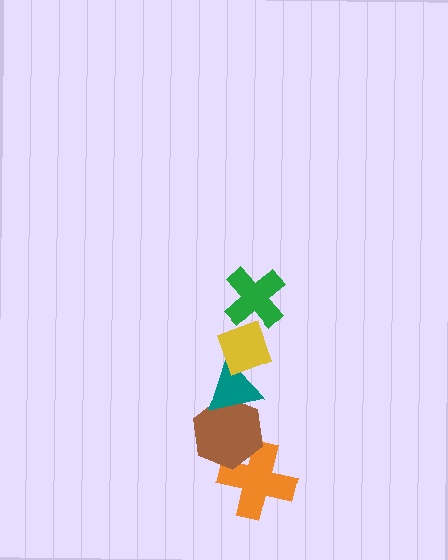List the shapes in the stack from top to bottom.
From top to bottom: the green cross, the yellow diamond, the teal triangle, the brown hexagon, the orange cross.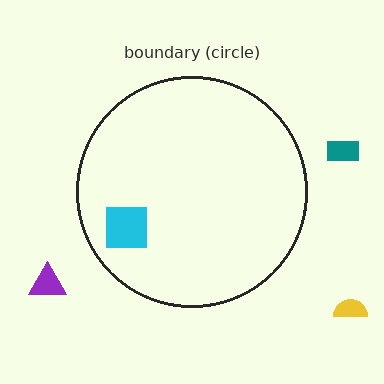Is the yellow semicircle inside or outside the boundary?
Outside.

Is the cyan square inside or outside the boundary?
Inside.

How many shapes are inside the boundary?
1 inside, 3 outside.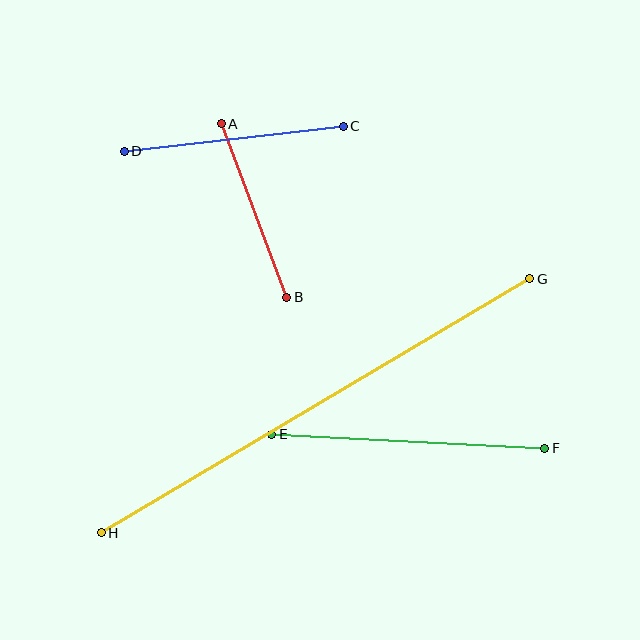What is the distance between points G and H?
The distance is approximately 498 pixels.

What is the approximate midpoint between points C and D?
The midpoint is at approximately (234, 139) pixels.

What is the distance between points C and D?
The distance is approximately 220 pixels.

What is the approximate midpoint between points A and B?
The midpoint is at approximately (254, 210) pixels.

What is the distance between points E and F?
The distance is approximately 273 pixels.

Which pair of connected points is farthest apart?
Points G and H are farthest apart.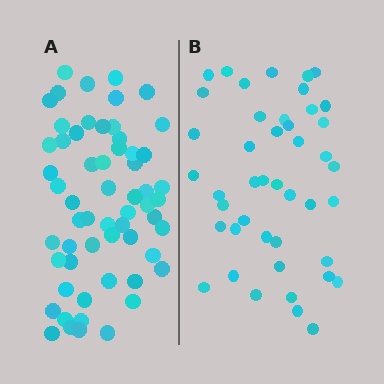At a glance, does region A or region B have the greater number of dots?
Region A (the left region) has more dots.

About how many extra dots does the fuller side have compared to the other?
Region A has approximately 15 more dots than region B.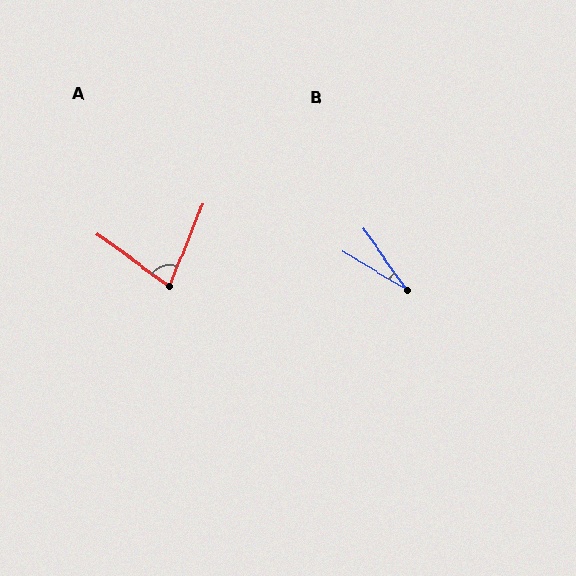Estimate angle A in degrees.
Approximately 76 degrees.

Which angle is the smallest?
B, at approximately 24 degrees.